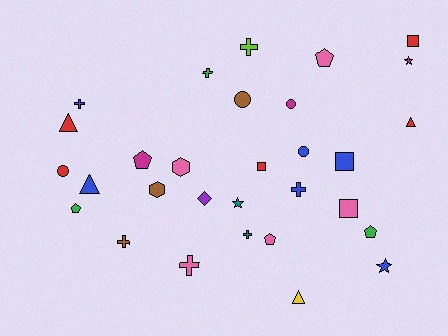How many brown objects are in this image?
There are 3 brown objects.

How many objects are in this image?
There are 30 objects.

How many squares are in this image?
There are 4 squares.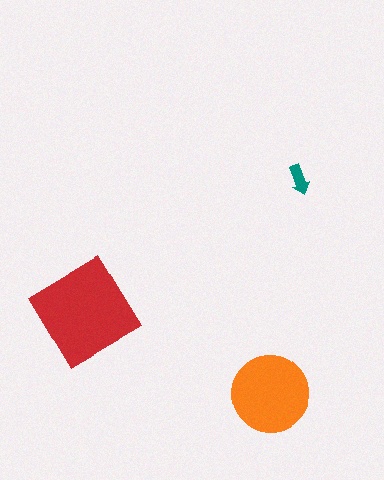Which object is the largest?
The red diamond.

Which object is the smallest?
The teal arrow.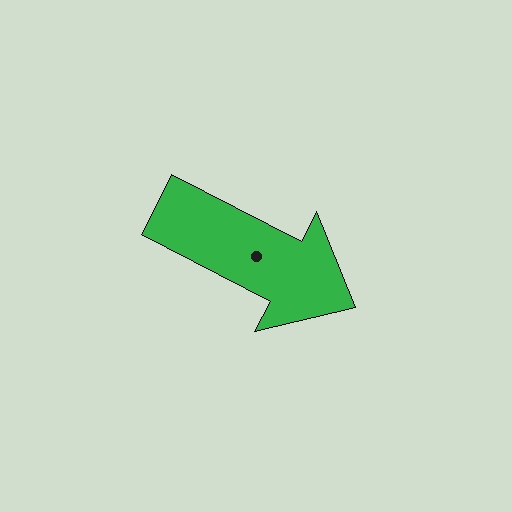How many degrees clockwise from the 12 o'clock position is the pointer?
Approximately 117 degrees.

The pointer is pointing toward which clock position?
Roughly 4 o'clock.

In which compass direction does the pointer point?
Southeast.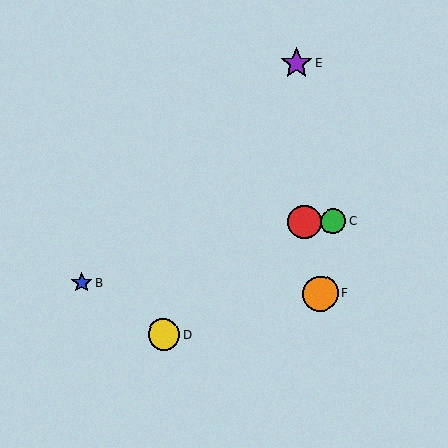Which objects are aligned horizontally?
Objects A, C are aligned horizontally.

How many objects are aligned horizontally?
2 objects (A, C) are aligned horizontally.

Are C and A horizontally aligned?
Yes, both are at y≈221.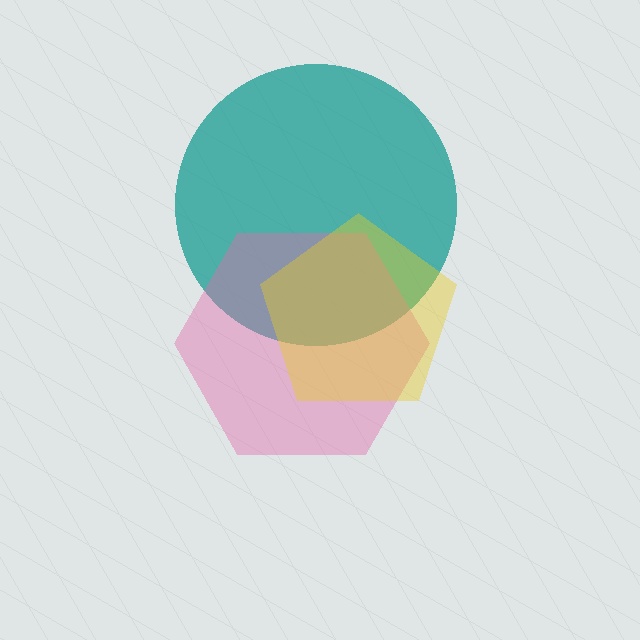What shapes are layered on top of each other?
The layered shapes are: a teal circle, a pink hexagon, a yellow pentagon.